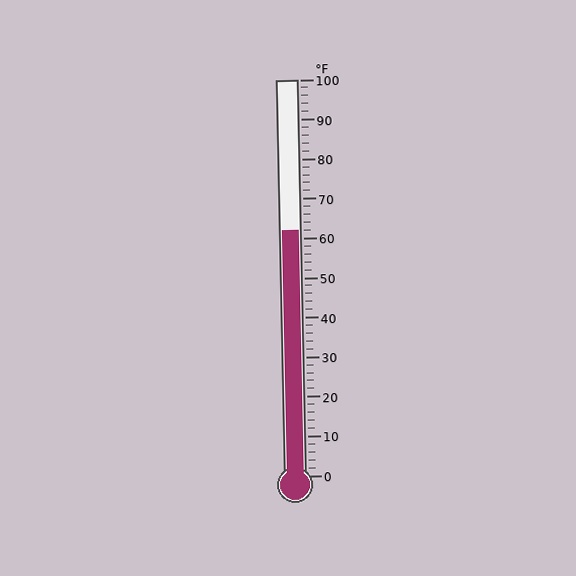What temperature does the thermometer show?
The thermometer shows approximately 62°F.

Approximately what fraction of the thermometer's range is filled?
The thermometer is filled to approximately 60% of its range.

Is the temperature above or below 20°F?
The temperature is above 20°F.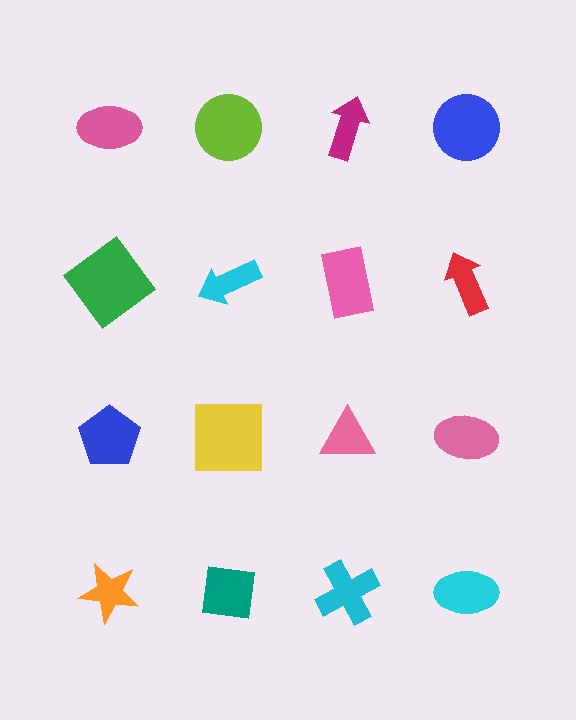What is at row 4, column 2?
A teal square.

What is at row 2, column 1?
A green diamond.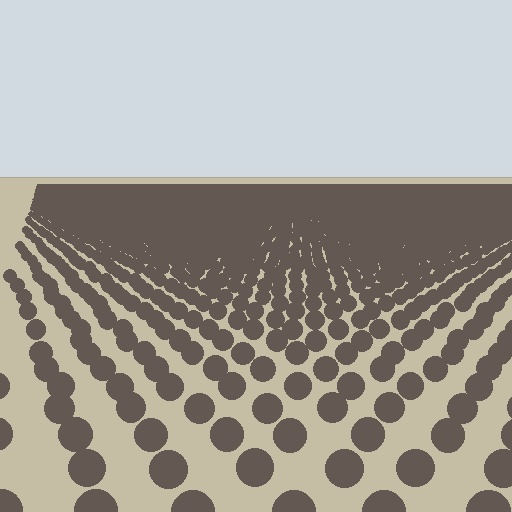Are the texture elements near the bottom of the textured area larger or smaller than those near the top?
Larger. Near the bottom, elements are closer to the viewer and appear at a bigger on-screen size.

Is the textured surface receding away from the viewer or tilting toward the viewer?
The surface is receding away from the viewer. Texture elements get smaller and denser toward the top.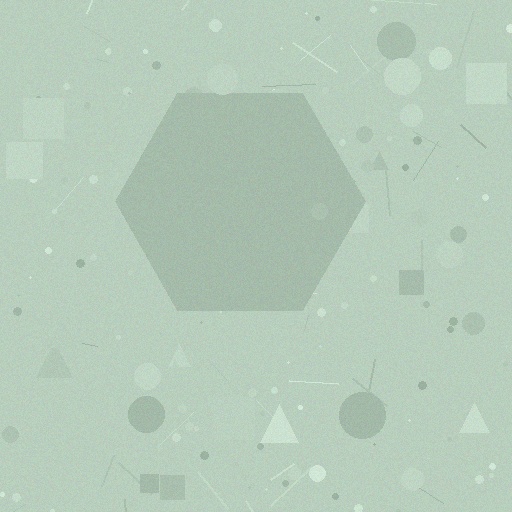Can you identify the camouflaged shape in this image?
The camouflaged shape is a hexagon.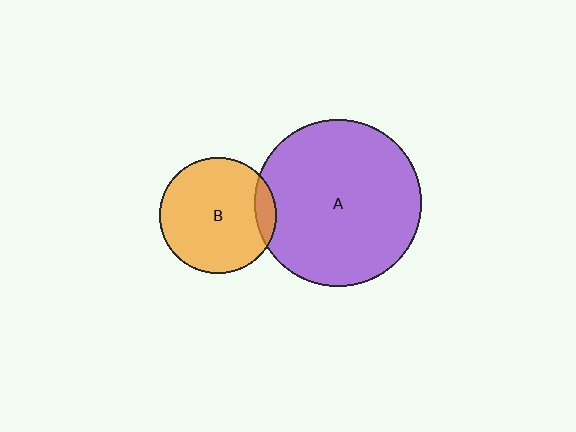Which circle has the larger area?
Circle A (purple).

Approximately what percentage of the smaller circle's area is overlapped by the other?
Approximately 10%.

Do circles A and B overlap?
Yes.